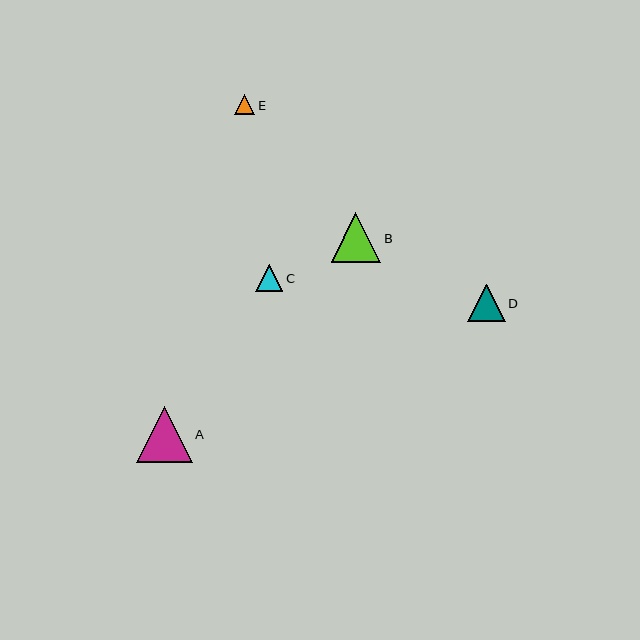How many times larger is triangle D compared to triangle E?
Triangle D is approximately 1.9 times the size of triangle E.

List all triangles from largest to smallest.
From largest to smallest: A, B, D, C, E.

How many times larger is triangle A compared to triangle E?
Triangle A is approximately 2.8 times the size of triangle E.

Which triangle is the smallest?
Triangle E is the smallest with a size of approximately 20 pixels.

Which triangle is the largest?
Triangle A is the largest with a size of approximately 56 pixels.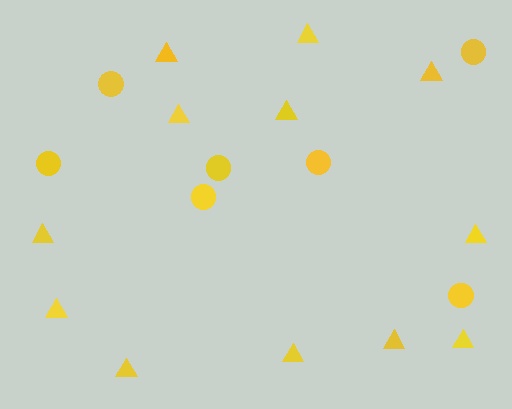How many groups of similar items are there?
There are 2 groups: one group of circles (7) and one group of triangles (12).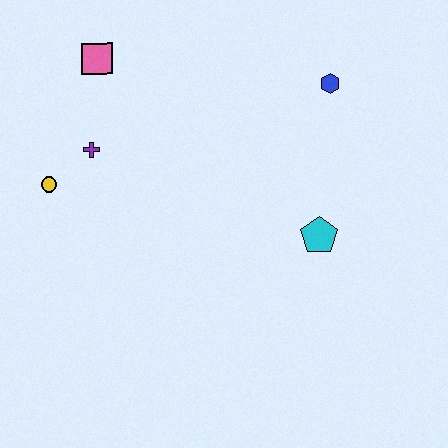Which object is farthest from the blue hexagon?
The yellow circle is farthest from the blue hexagon.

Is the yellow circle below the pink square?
Yes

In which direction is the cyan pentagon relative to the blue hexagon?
The cyan pentagon is below the blue hexagon.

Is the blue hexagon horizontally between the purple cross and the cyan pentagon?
No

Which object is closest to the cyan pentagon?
The blue hexagon is closest to the cyan pentagon.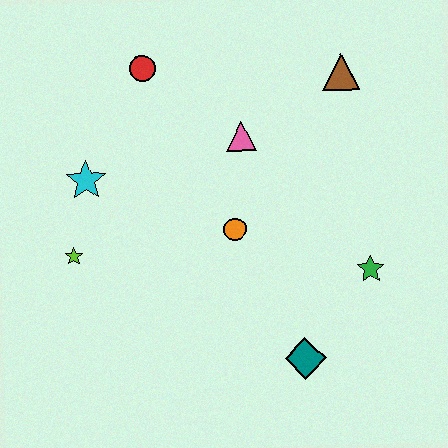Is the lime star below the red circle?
Yes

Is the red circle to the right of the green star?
No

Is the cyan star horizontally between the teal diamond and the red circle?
No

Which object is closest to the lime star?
The cyan star is closest to the lime star.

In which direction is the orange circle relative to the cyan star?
The orange circle is to the right of the cyan star.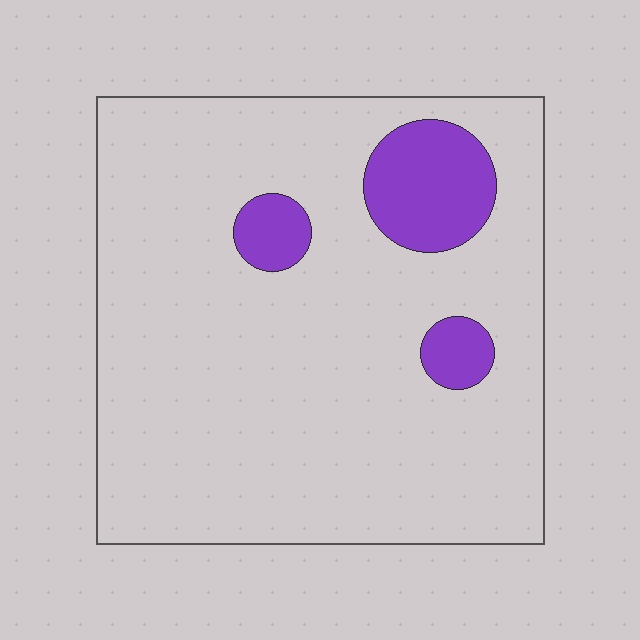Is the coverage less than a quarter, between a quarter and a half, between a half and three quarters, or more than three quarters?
Less than a quarter.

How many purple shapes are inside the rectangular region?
3.